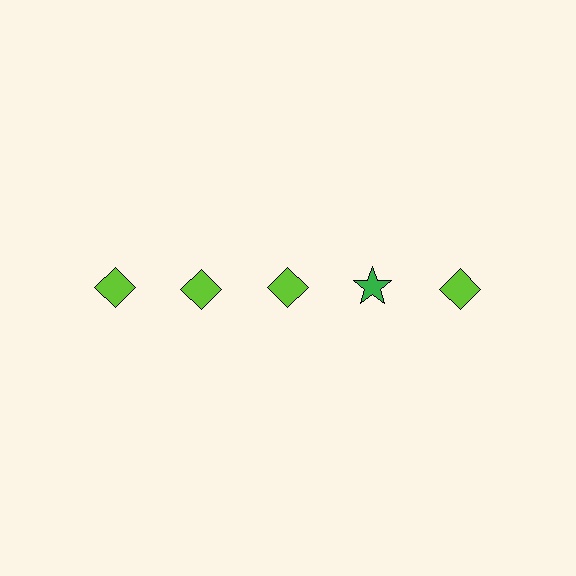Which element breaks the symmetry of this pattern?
The green star in the top row, second from right column breaks the symmetry. All other shapes are lime diamonds.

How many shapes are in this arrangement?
There are 5 shapes arranged in a grid pattern.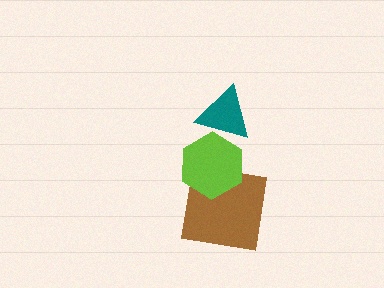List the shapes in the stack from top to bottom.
From top to bottom: the teal triangle, the lime hexagon, the brown square.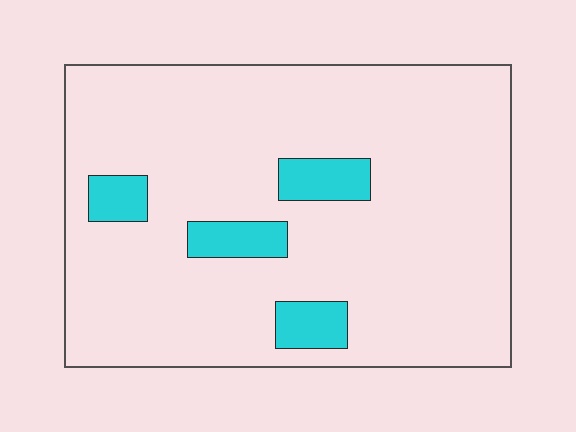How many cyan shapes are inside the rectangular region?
4.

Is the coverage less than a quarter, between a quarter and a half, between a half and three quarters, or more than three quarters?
Less than a quarter.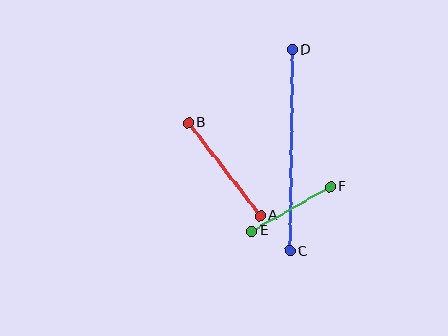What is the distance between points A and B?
The distance is approximately 118 pixels.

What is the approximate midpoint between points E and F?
The midpoint is at approximately (291, 209) pixels.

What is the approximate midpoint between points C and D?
The midpoint is at approximately (291, 150) pixels.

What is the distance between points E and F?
The distance is approximately 91 pixels.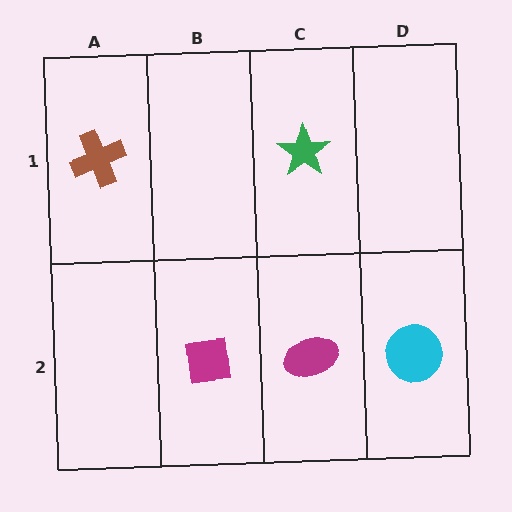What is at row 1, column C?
A green star.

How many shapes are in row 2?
3 shapes.